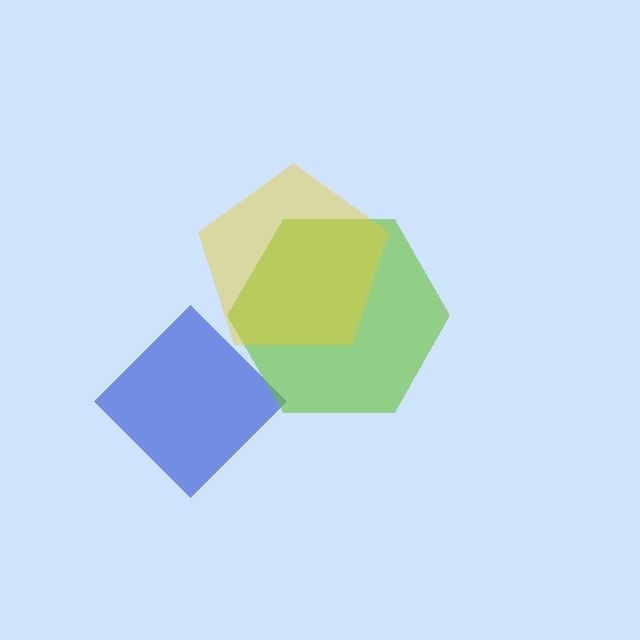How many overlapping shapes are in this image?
There are 3 overlapping shapes in the image.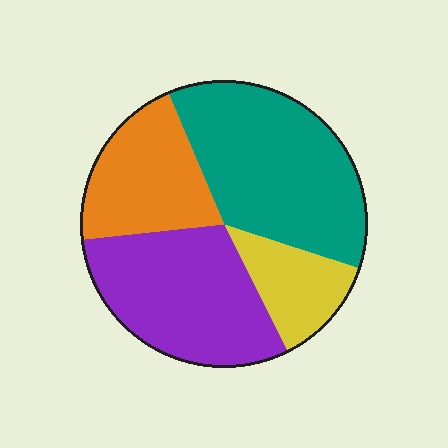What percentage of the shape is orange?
Orange takes up about one fifth (1/5) of the shape.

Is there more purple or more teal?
Teal.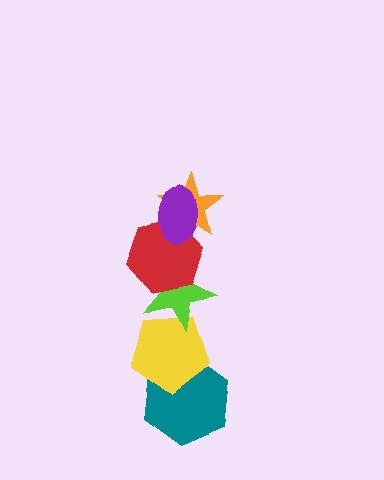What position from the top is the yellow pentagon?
The yellow pentagon is 5th from the top.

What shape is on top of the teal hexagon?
The yellow pentagon is on top of the teal hexagon.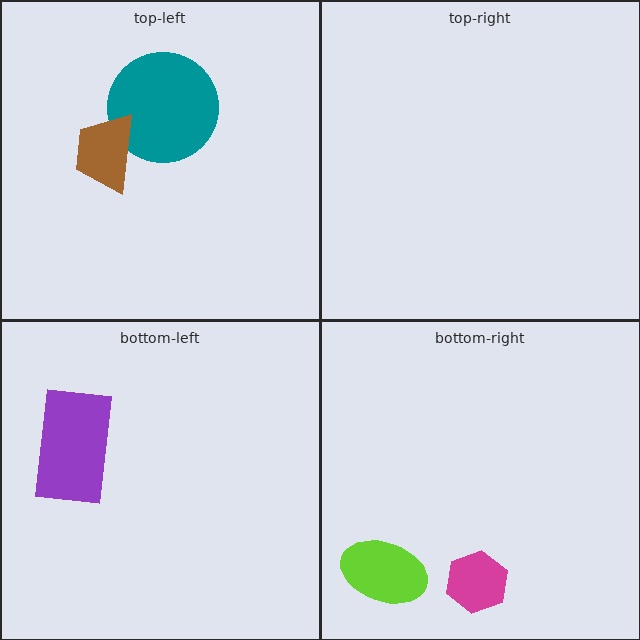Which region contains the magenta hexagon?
The bottom-right region.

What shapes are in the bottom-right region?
The magenta hexagon, the lime ellipse.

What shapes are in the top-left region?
The teal circle, the brown trapezoid.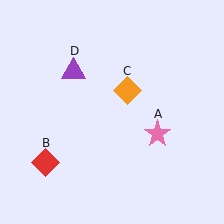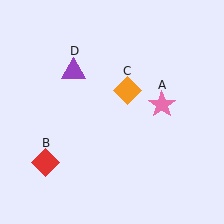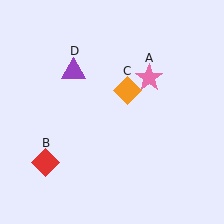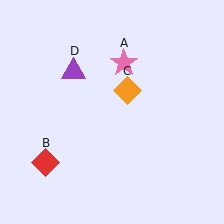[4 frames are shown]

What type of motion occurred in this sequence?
The pink star (object A) rotated counterclockwise around the center of the scene.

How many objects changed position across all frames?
1 object changed position: pink star (object A).